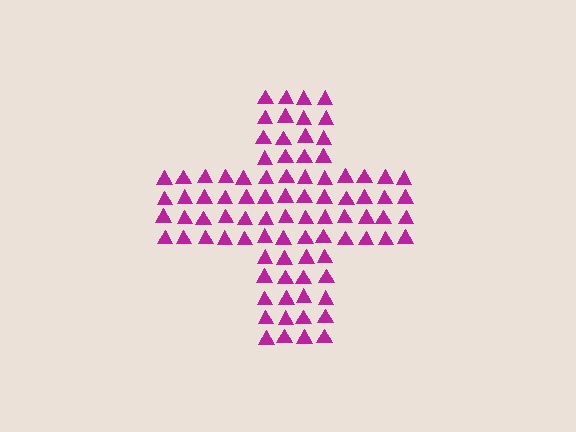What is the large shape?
The large shape is a cross.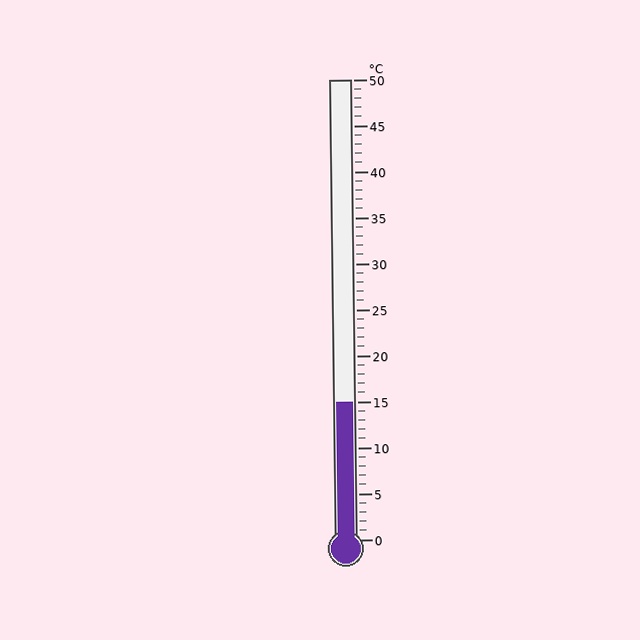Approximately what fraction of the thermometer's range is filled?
The thermometer is filled to approximately 30% of its range.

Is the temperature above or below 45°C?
The temperature is below 45°C.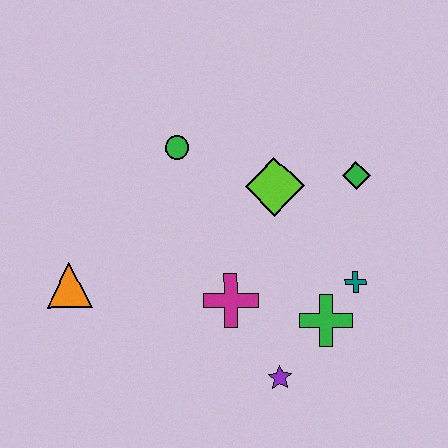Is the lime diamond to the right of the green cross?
No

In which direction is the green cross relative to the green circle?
The green cross is below the green circle.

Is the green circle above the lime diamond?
Yes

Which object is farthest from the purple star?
The green circle is farthest from the purple star.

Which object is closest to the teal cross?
The green cross is closest to the teal cross.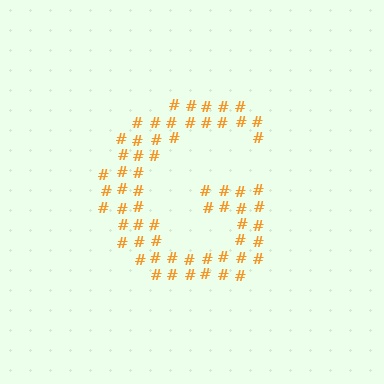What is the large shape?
The large shape is the letter G.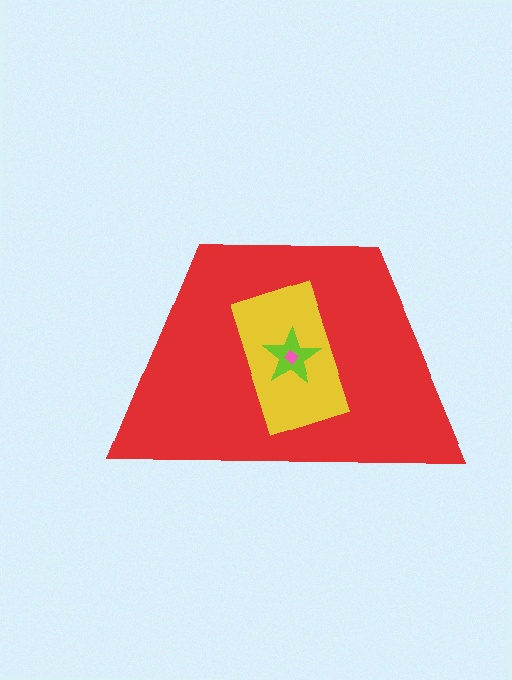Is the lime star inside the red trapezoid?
Yes.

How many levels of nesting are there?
4.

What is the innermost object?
The pink diamond.